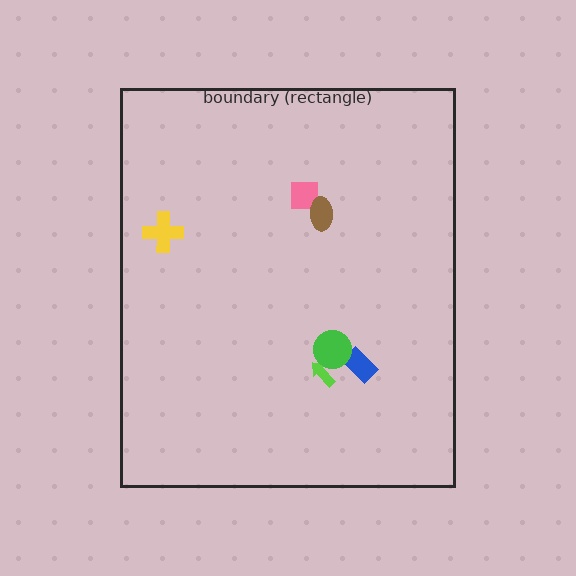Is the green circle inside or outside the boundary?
Inside.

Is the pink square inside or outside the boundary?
Inside.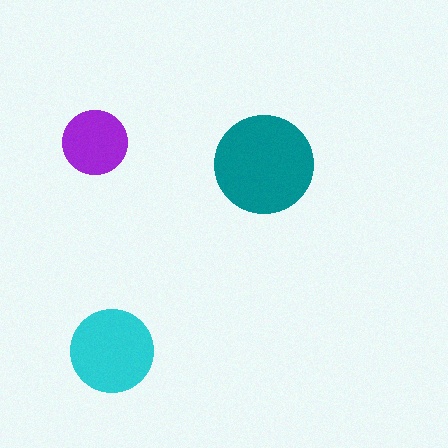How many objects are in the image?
There are 3 objects in the image.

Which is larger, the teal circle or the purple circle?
The teal one.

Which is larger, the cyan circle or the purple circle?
The cyan one.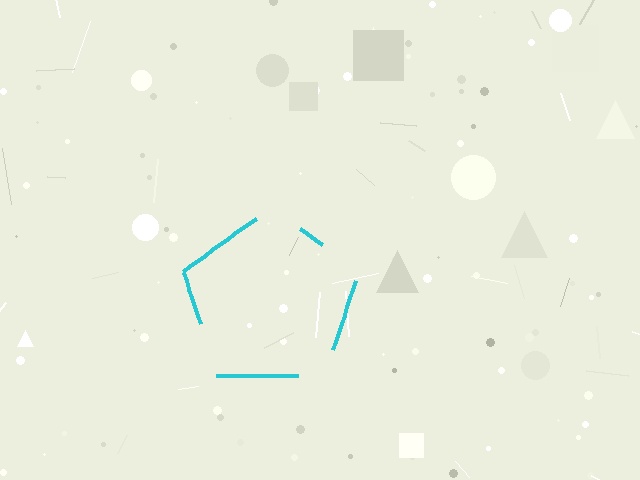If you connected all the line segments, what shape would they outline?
They would outline a pentagon.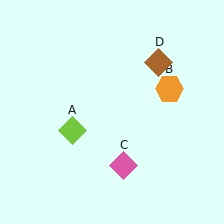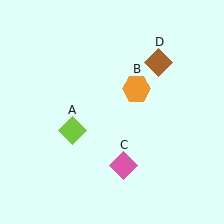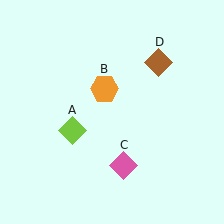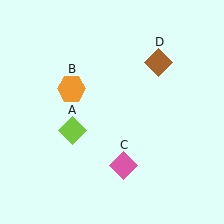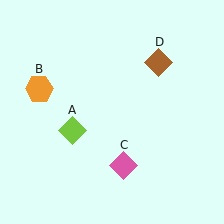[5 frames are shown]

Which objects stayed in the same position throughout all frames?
Lime diamond (object A) and pink diamond (object C) and brown diamond (object D) remained stationary.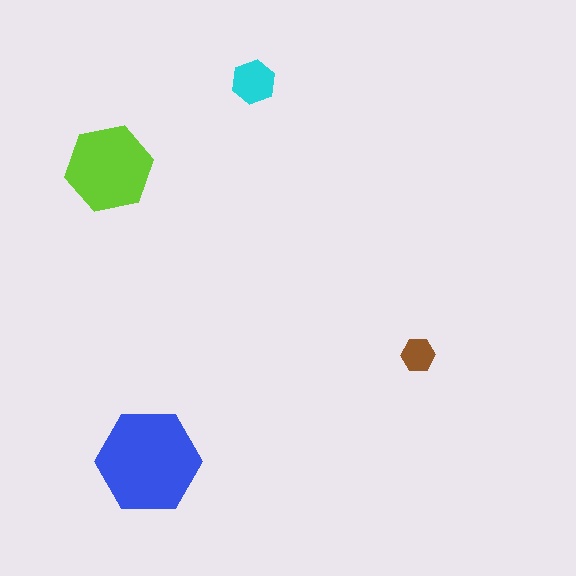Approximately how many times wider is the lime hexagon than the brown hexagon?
About 2.5 times wider.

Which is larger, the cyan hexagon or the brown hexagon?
The cyan one.